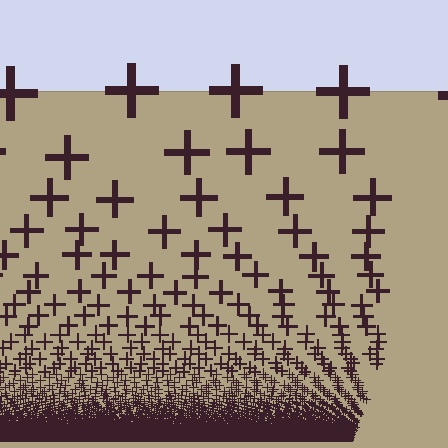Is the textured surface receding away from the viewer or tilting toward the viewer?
The surface appears to tilt toward the viewer. Texture elements get larger and sparser toward the top.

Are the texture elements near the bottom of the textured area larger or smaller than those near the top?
Smaller. The gradient is inverted — elements near the bottom are smaller and denser.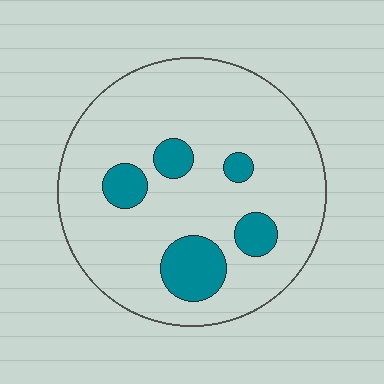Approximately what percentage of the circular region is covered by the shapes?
Approximately 15%.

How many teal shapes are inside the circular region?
5.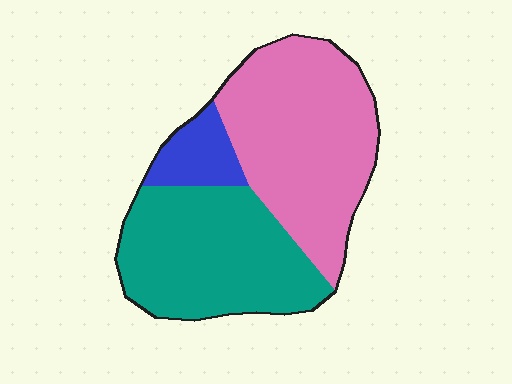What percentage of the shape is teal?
Teal takes up about two fifths (2/5) of the shape.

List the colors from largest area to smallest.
From largest to smallest: pink, teal, blue.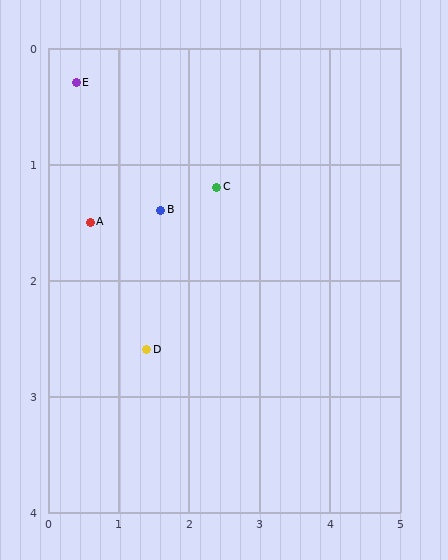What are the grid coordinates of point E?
Point E is at approximately (0.4, 0.3).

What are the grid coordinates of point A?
Point A is at approximately (0.6, 1.5).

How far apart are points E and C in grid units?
Points E and C are about 2.2 grid units apart.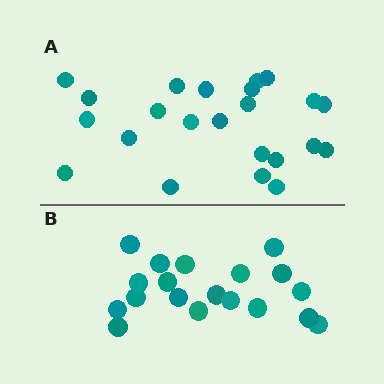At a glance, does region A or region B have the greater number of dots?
Region A (the top region) has more dots.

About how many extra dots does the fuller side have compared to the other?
Region A has about 4 more dots than region B.